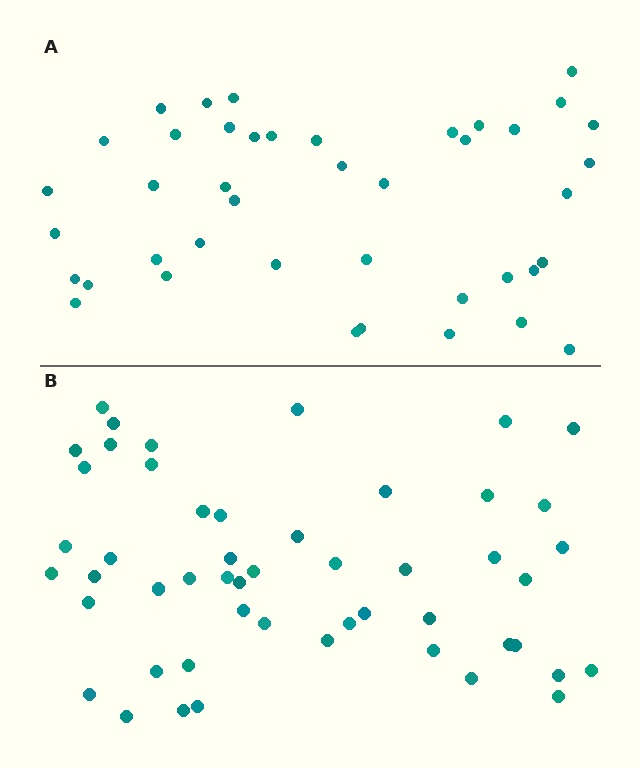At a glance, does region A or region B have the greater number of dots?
Region B (the bottom region) has more dots.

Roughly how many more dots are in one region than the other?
Region B has roughly 8 or so more dots than region A.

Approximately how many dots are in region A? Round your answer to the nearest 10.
About 40 dots. (The exact count is 42, which rounds to 40.)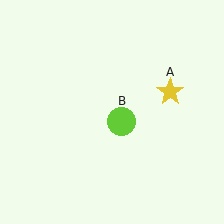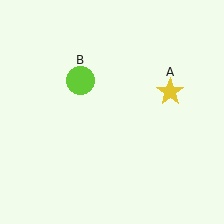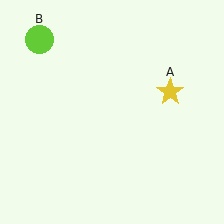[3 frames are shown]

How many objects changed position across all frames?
1 object changed position: lime circle (object B).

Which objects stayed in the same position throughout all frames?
Yellow star (object A) remained stationary.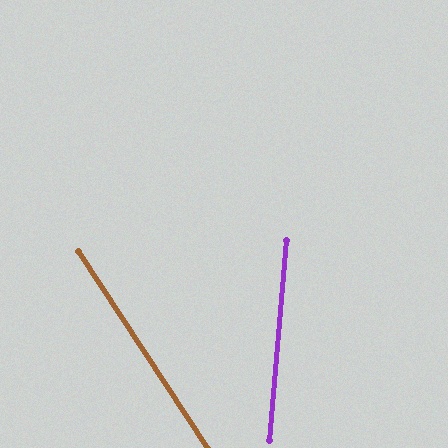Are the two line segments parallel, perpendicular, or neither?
Neither parallel nor perpendicular — they differ by about 38°.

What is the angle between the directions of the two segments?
Approximately 38 degrees.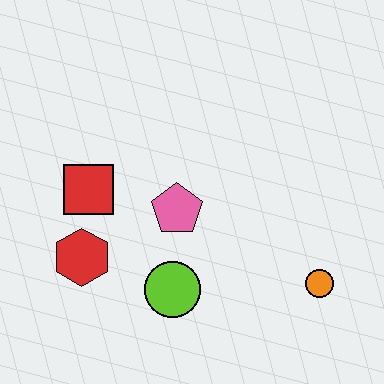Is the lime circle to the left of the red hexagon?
No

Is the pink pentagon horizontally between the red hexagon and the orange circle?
Yes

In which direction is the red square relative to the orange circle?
The red square is to the left of the orange circle.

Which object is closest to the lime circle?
The pink pentagon is closest to the lime circle.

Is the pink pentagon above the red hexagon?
Yes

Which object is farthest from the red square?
The orange circle is farthest from the red square.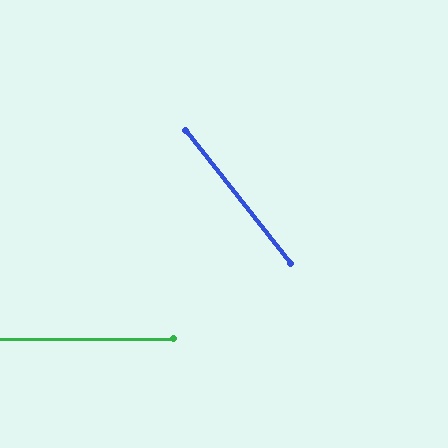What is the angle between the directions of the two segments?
Approximately 52 degrees.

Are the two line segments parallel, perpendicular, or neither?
Neither parallel nor perpendicular — they differ by about 52°.